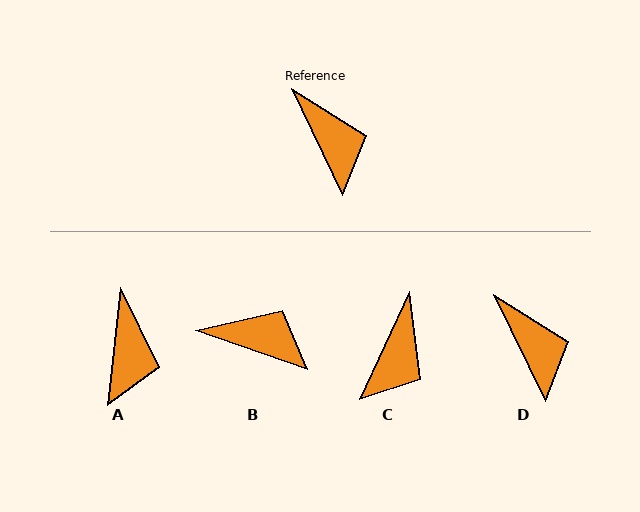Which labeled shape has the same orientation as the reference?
D.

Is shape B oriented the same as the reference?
No, it is off by about 45 degrees.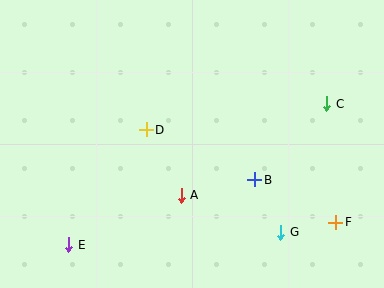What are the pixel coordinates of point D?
Point D is at (146, 130).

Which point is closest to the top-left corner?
Point D is closest to the top-left corner.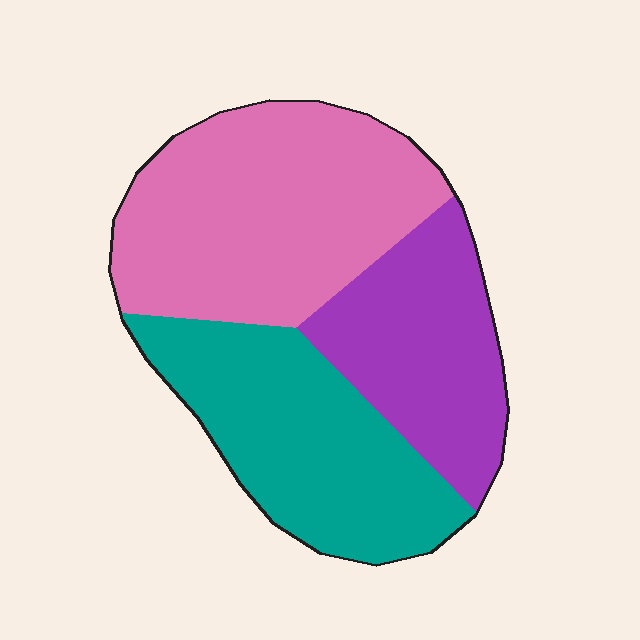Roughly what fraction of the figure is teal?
Teal covers 33% of the figure.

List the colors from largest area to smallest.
From largest to smallest: pink, teal, purple.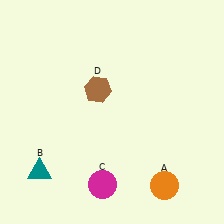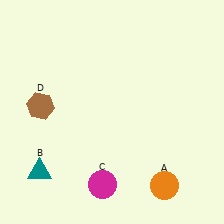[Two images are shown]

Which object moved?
The brown hexagon (D) moved left.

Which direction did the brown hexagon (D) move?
The brown hexagon (D) moved left.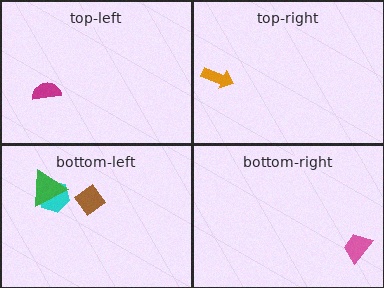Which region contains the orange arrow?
The top-right region.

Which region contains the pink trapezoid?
The bottom-right region.